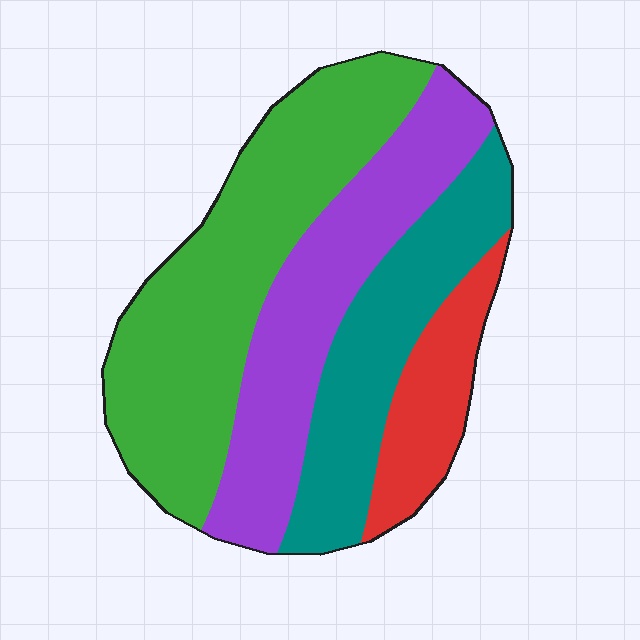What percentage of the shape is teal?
Teal takes up between a sixth and a third of the shape.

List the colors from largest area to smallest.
From largest to smallest: green, purple, teal, red.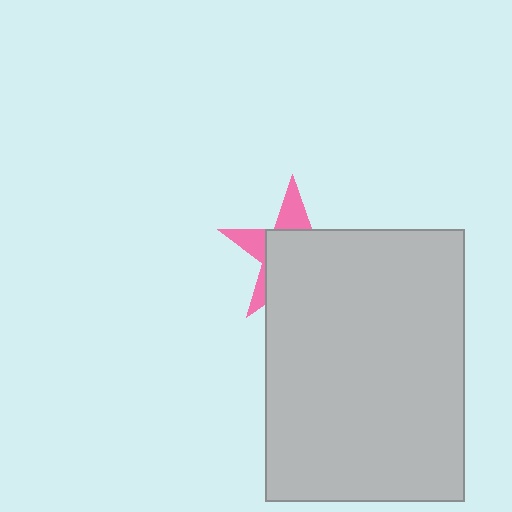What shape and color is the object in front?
The object in front is a light gray rectangle.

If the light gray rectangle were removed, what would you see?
You would see the complete pink star.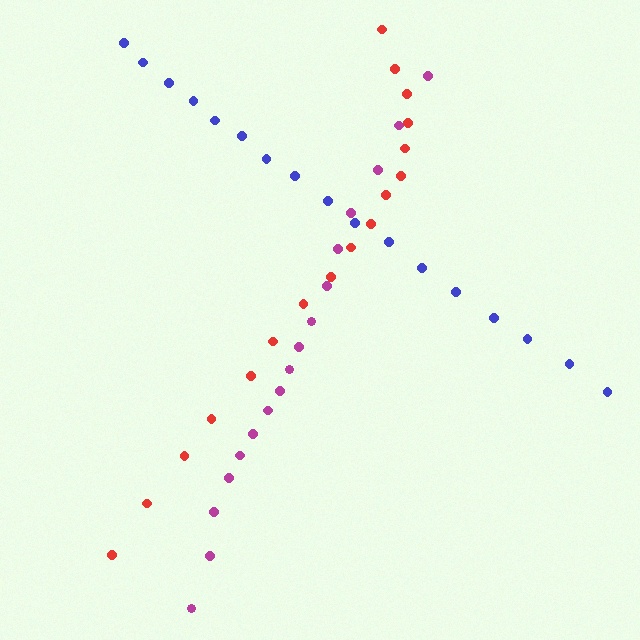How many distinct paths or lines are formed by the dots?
There are 3 distinct paths.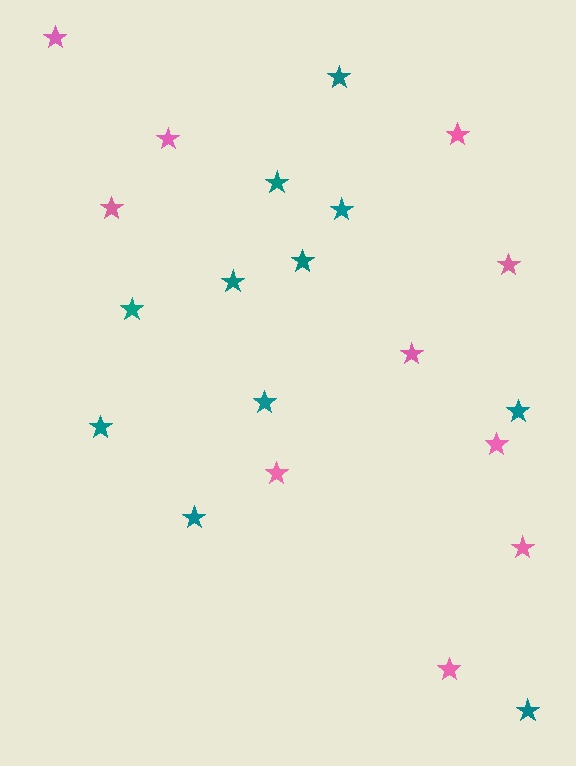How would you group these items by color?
There are 2 groups: one group of pink stars (10) and one group of teal stars (11).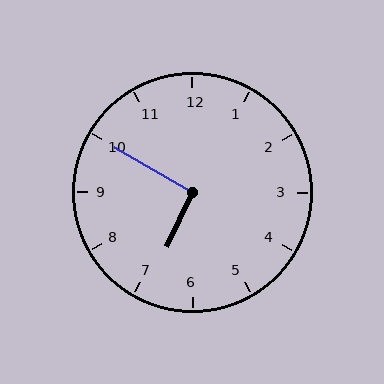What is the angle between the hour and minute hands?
Approximately 95 degrees.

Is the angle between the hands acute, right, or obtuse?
It is right.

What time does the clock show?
6:50.